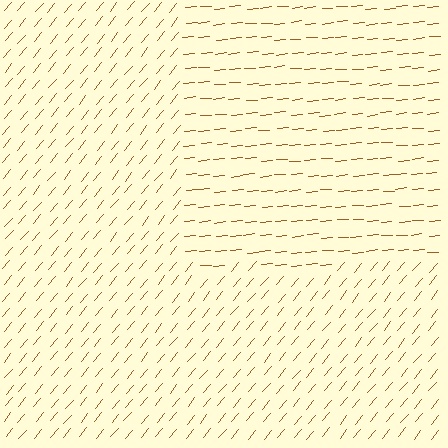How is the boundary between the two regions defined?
The boundary is defined purely by a change in line orientation (approximately 45 degrees difference). All lines are the same color and thickness.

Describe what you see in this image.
The image is filled with small brown line segments. A rectangle region in the image has lines oriented differently from the surrounding lines, creating a visible texture boundary.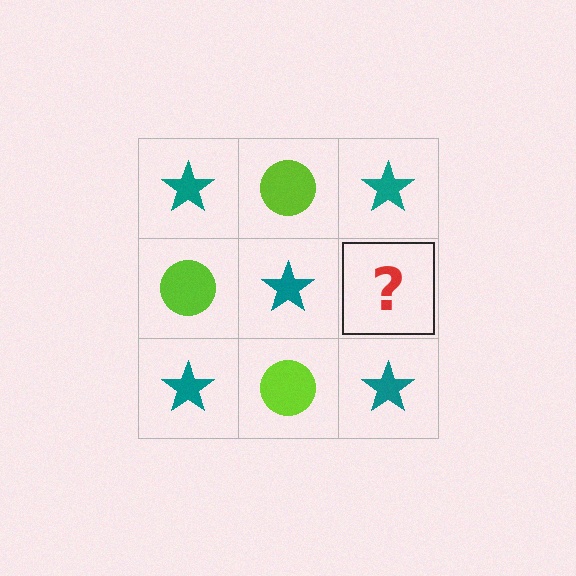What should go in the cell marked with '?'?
The missing cell should contain a lime circle.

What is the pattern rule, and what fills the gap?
The rule is that it alternates teal star and lime circle in a checkerboard pattern. The gap should be filled with a lime circle.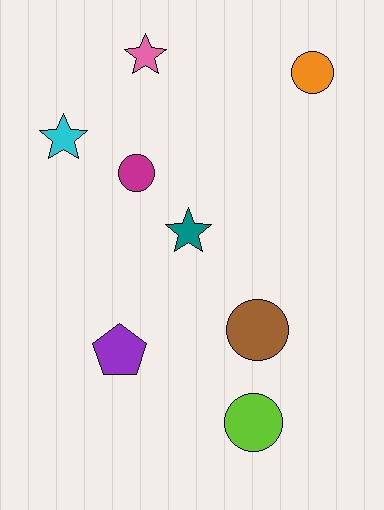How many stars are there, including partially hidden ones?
There are 3 stars.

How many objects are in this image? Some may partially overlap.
There are 8 objects.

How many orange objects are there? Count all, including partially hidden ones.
There is 1 orange object.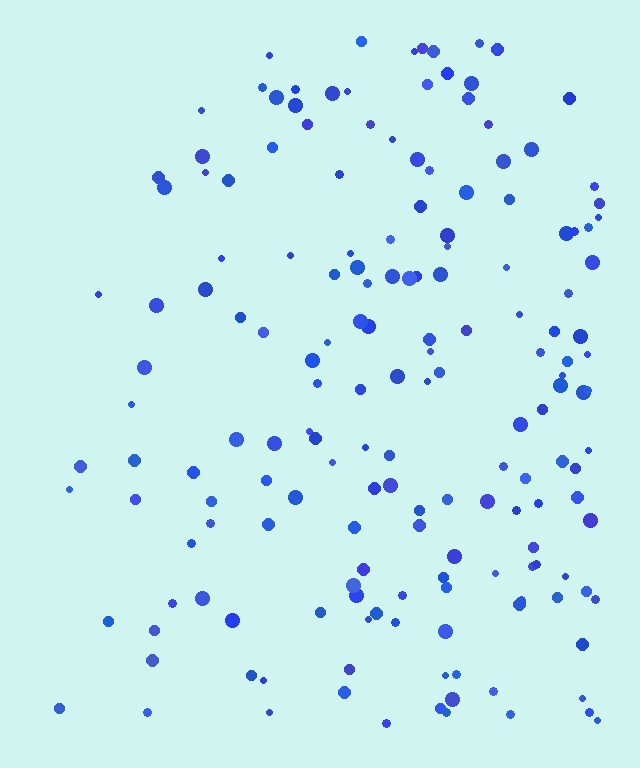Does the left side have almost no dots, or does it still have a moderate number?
Still a moderate number, just noticeably fewer than the right.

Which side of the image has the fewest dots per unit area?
The left.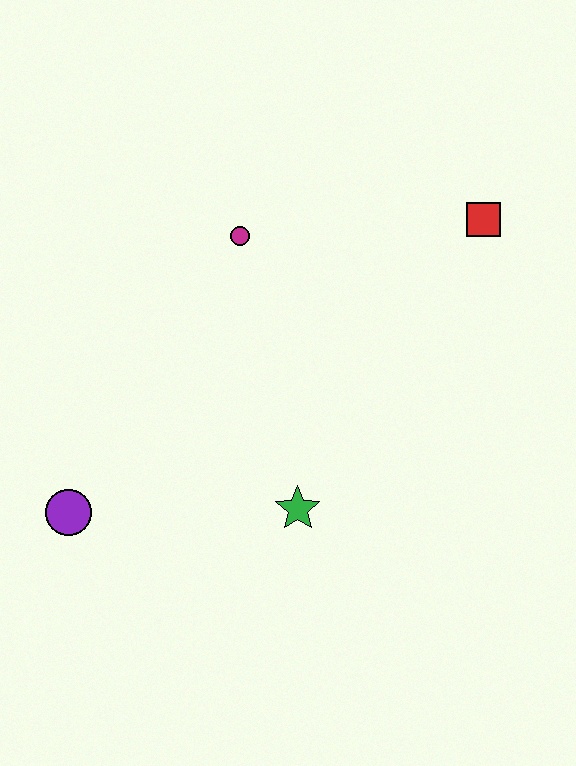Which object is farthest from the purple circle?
The red square is farthest from the purple circle.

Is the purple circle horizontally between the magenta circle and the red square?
No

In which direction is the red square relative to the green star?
The red square is above the green star.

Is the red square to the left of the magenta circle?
No